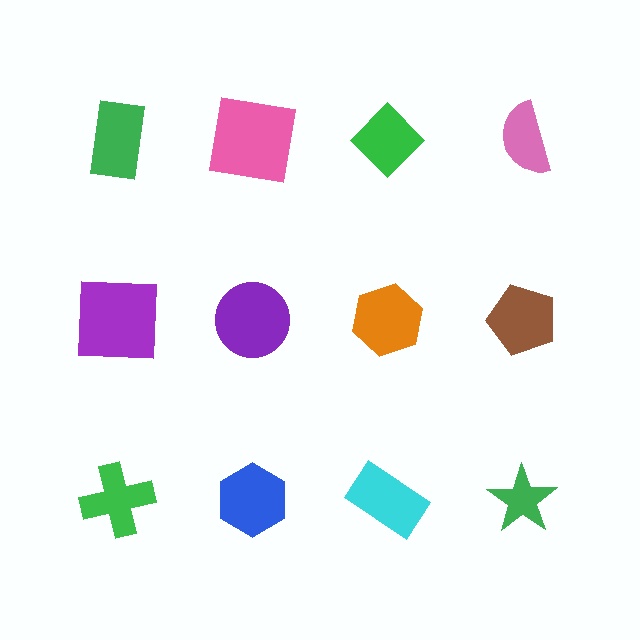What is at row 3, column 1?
A green cross.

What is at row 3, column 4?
A green star.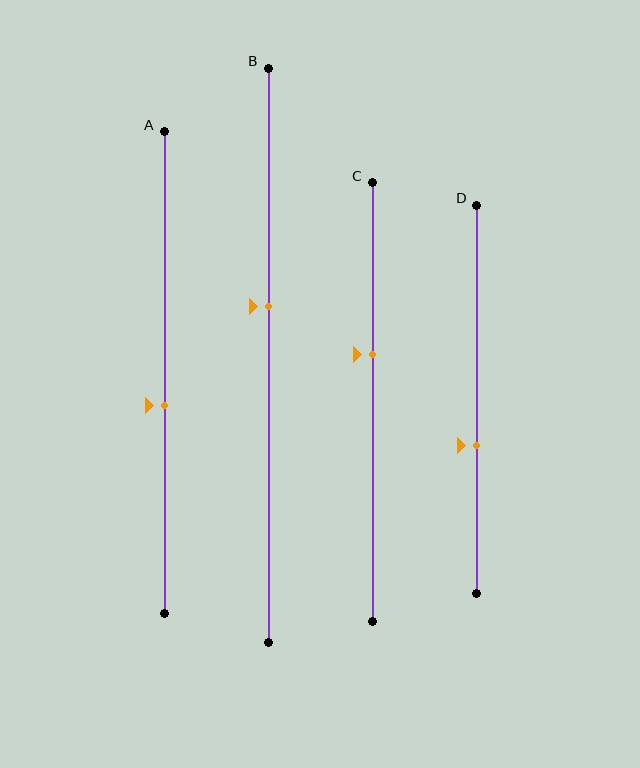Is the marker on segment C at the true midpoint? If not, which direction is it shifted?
No, the marker on segment C is shifted upward by about 11% of the segment length.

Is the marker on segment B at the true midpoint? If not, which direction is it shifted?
No, the marker on segment B is shifted upward by about 9% of the segment length.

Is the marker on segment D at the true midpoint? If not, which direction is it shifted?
No, the marker on segment D is shifted downward by about 12% of the segment length.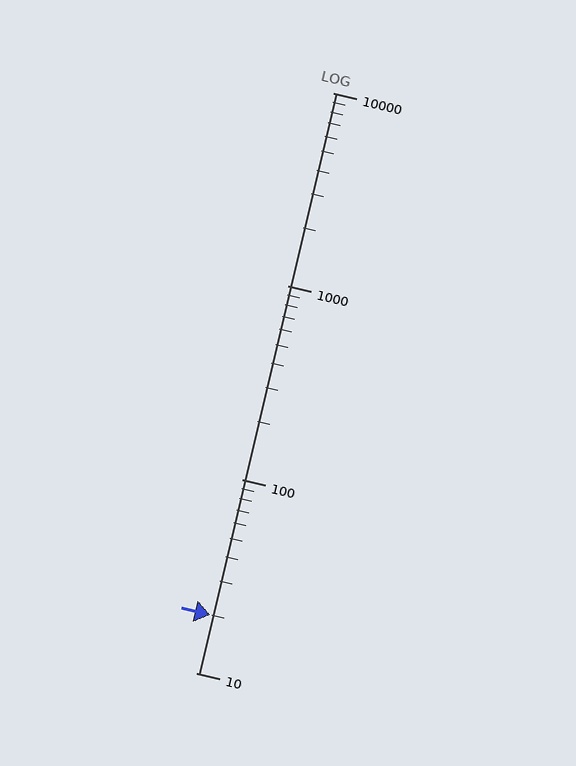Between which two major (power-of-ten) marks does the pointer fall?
The pointer is between 10 and 100.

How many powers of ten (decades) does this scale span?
The scale spans 3 decades, from 10 to 10000.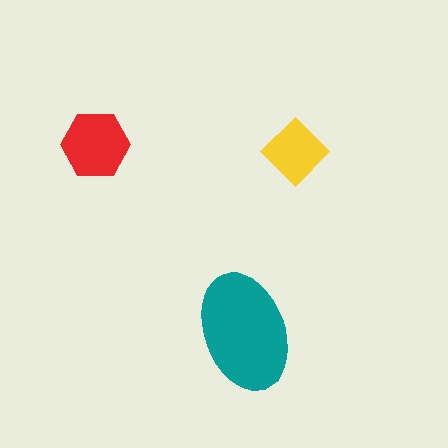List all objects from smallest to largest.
The yellow diamond, the red hexagon, the teal ellipse.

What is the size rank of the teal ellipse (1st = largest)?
1st.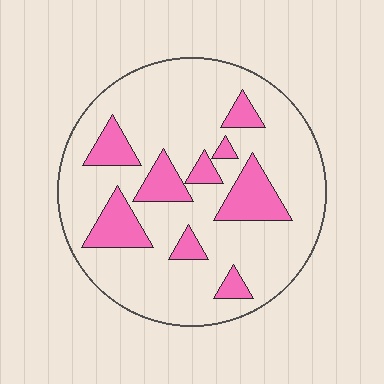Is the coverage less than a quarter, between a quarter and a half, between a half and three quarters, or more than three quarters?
Less than a quarter.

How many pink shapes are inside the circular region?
9.